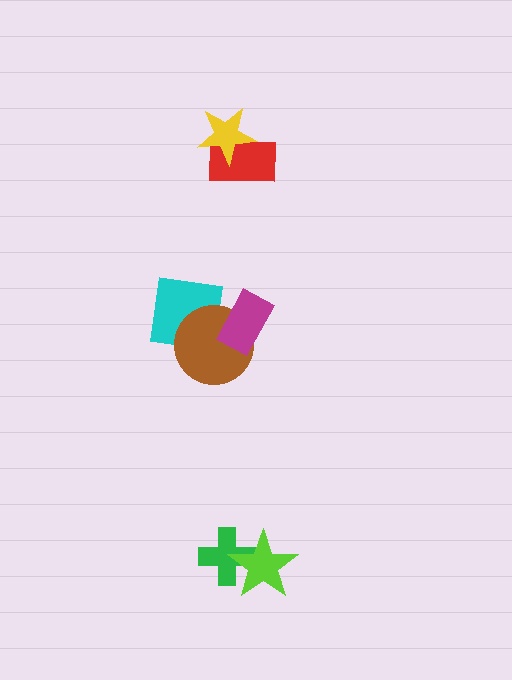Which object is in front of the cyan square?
The brown circle is in front of the cyan square.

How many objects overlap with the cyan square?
1 object overlaps with the cyan square.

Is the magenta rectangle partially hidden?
No, no other shape covers it.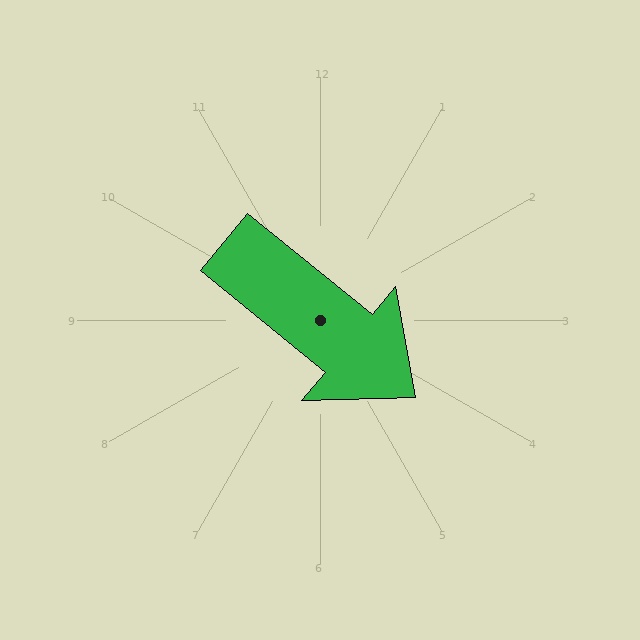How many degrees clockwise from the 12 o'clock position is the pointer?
Approximately 129 degrees.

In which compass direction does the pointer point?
Southeast.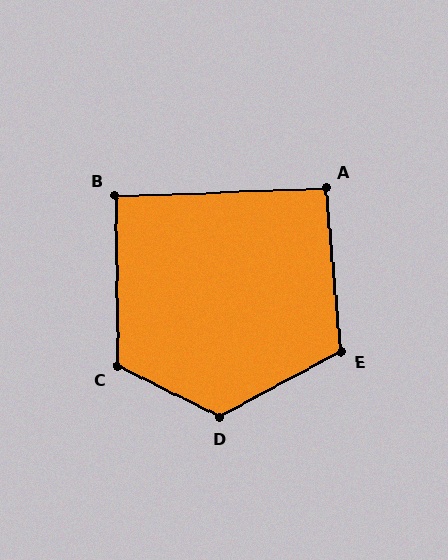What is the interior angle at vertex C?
Approximately 117 degrees (obtuse).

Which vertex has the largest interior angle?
D, at approximately 125 degrees.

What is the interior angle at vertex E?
Approximately 113 degrees (obtuse).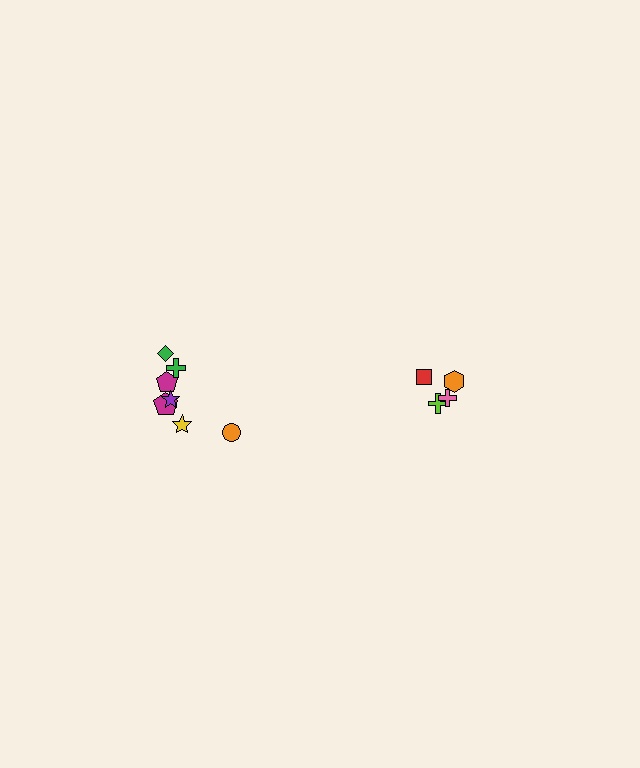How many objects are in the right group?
There are 4 objects.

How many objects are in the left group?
There are 7 objects.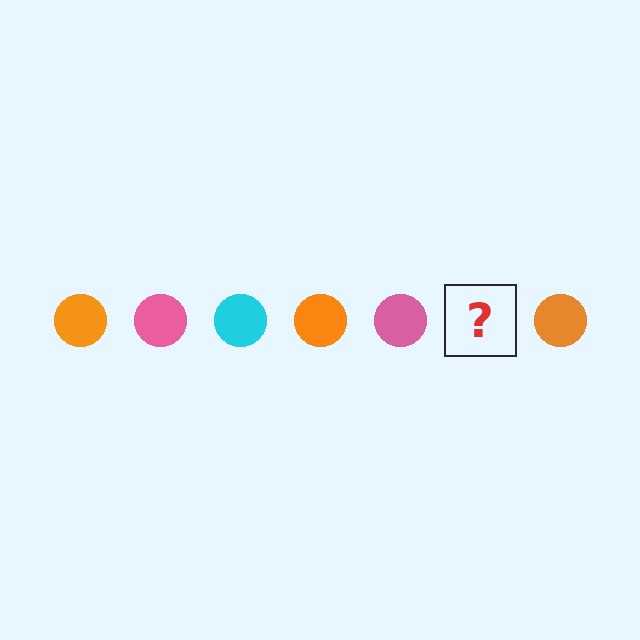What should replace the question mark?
The question mark should be replaced with a cyan circle.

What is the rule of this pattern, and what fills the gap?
The rule is that the pattern cycles through orange, pink, cyan circles. The gap should be filled with a cyan circle.